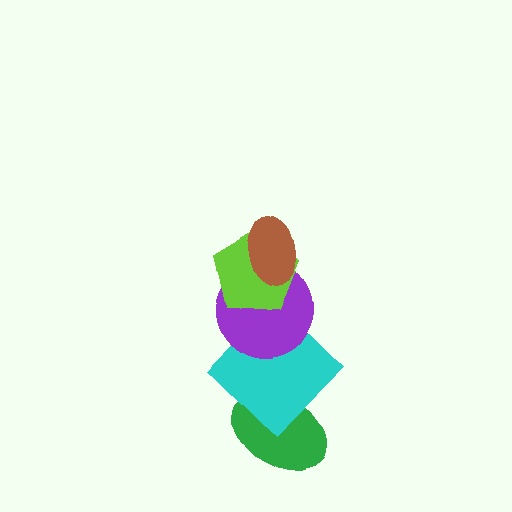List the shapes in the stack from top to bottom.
From top to bottom: the brown ellipse, the lime pentagon, the purple circle, the cyan diamond, the green ellipse.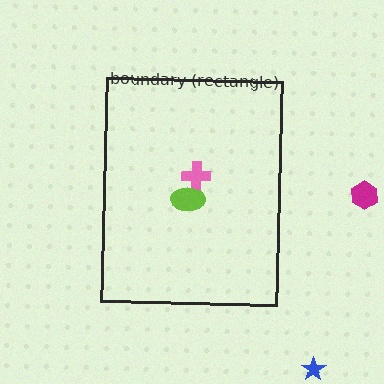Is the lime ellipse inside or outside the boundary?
Inside.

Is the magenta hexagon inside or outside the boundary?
Outside.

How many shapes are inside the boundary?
2 inside, 2 outside.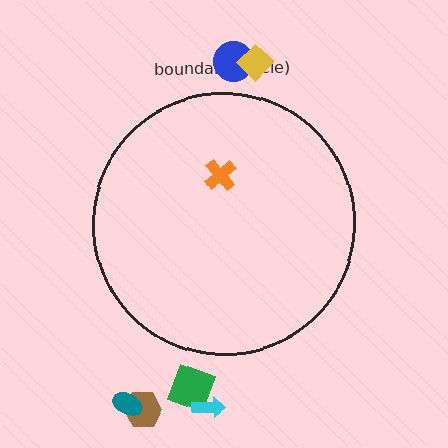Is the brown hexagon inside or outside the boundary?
Outside.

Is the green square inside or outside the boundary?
Outside.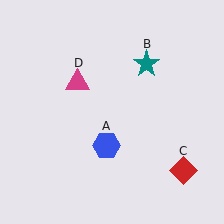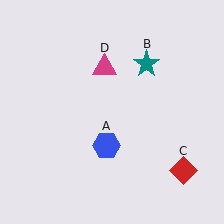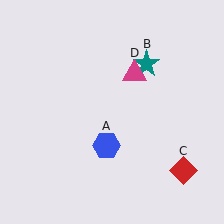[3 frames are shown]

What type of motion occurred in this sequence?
The magenta triangle (object D) rotated clockwise around the center of the scene.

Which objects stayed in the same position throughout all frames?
Blue hexagon (object A) and teal star (object B) and red diamond (object C) remained stationary.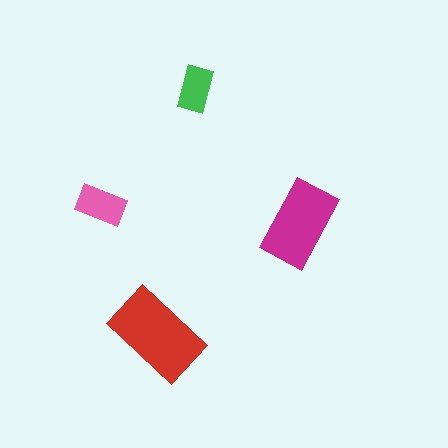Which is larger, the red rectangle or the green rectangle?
The red one.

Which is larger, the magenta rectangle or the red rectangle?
The red one.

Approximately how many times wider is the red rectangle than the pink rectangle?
About 2 times wider.